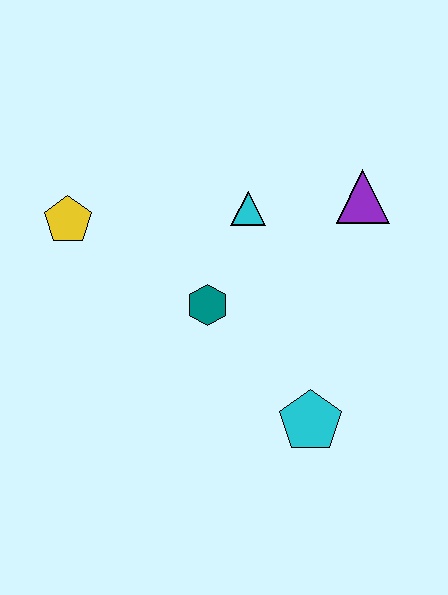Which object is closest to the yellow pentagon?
The teal hexagon is closest to the yellow pentagon.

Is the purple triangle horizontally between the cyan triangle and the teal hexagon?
No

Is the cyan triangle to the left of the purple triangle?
Yes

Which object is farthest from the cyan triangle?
The cyan pentagon is farthest from the cyan triangle.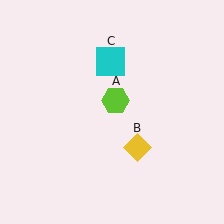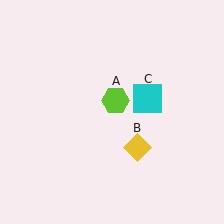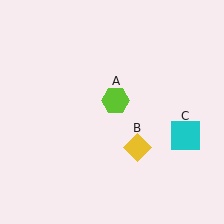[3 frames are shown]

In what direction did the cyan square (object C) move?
The cyan square (object C) moved down and to the right.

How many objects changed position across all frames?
1 object changed position: cyan square (object C).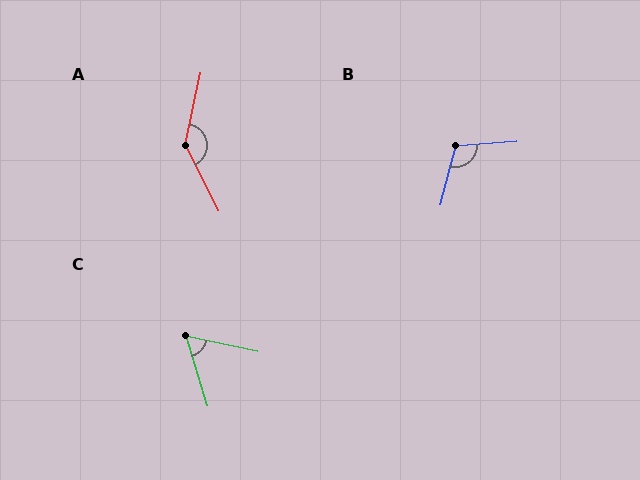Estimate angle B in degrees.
Approximately 109 degrees.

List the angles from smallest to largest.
C (61°), B (109°), A (142°).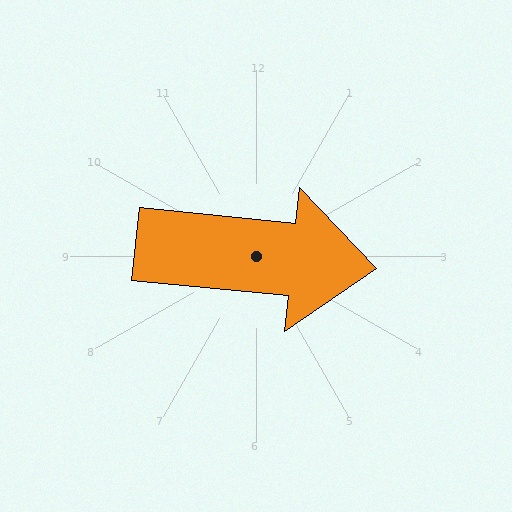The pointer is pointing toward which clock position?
Roughly 3 o'clock.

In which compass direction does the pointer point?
East.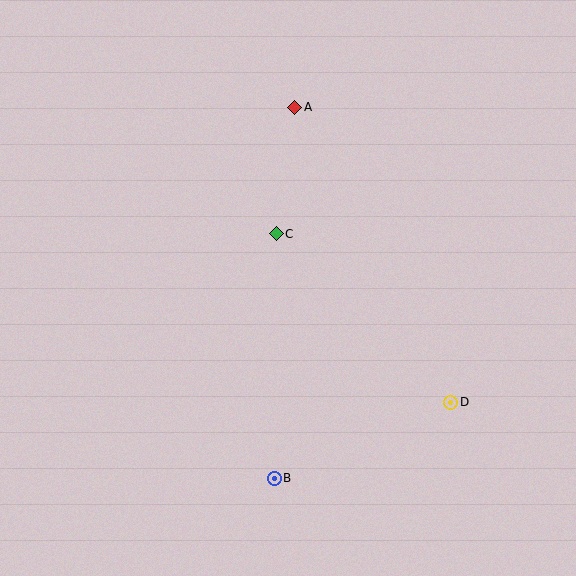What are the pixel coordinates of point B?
Point B is at (274, 478).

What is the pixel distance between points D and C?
The distance between D and C is 242 pixels.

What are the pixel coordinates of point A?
Point A is at (295, 107).